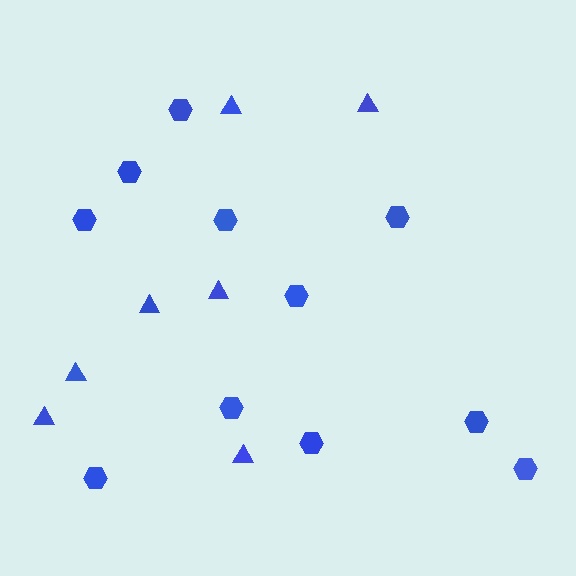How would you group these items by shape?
There are 2 groups: one group of hexagons (11) and one group of triangles (7).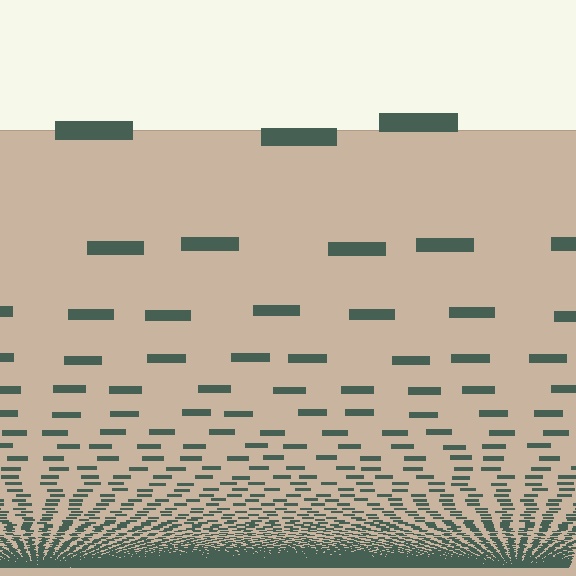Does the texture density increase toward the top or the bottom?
Density increases toward the bottom.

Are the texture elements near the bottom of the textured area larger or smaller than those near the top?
Smaller. The gradient is inverted — elements near the bottom are smaller and denser.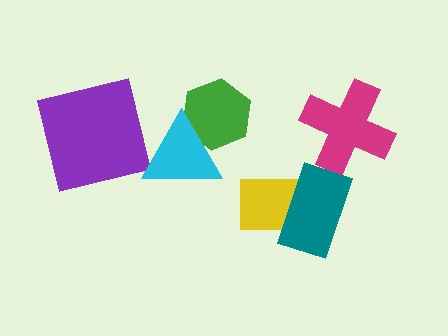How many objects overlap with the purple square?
0 objects overlap with the purple square.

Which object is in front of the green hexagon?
The cyan triangle is in front of the green hexagon.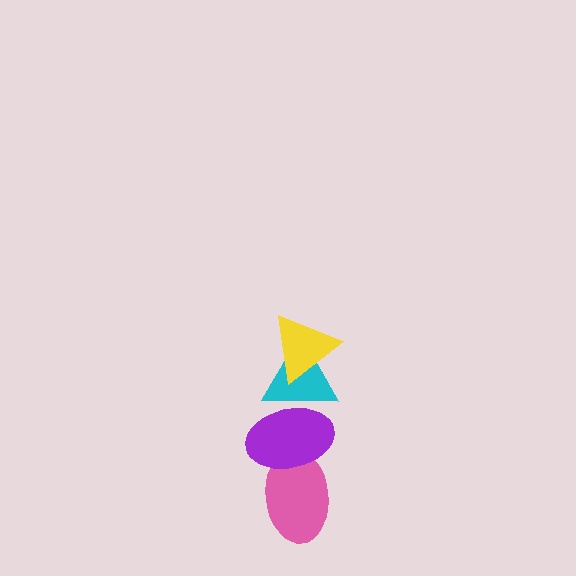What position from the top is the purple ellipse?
The purple ellipse is 3rd from the top.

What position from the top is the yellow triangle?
The yellow triangle is 1st from the top.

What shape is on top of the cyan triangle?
The yellow triangle is on top of the cyan triangle.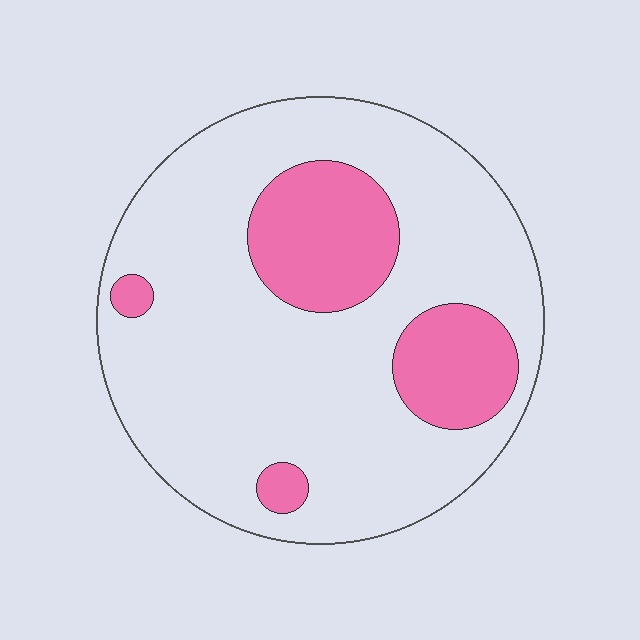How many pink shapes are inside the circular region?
4.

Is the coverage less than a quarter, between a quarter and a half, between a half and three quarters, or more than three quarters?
Less than a quarter.